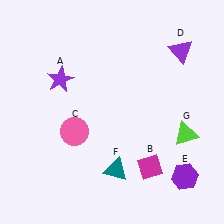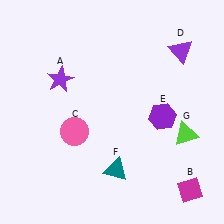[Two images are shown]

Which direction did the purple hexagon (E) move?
The purple hexagon (E) moved up.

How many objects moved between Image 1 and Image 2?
2 objects moved between the two images.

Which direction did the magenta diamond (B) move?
The magenta diamond (B) moved right.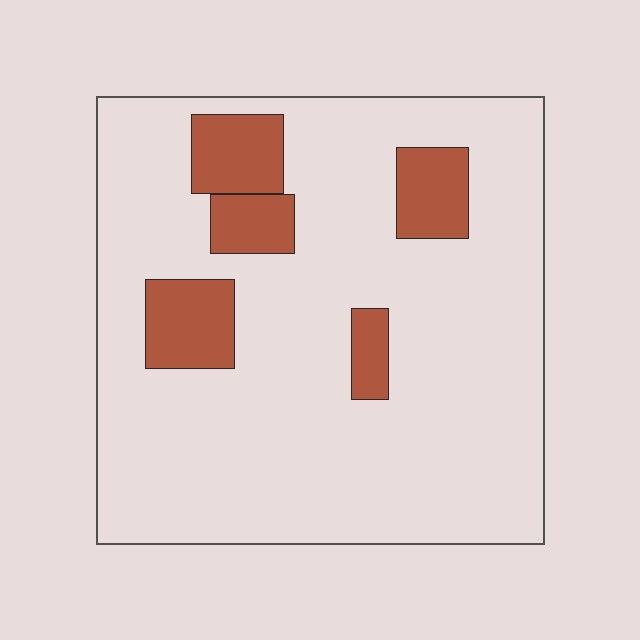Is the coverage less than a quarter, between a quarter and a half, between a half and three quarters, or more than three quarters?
Less than a quarter.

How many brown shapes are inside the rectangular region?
5.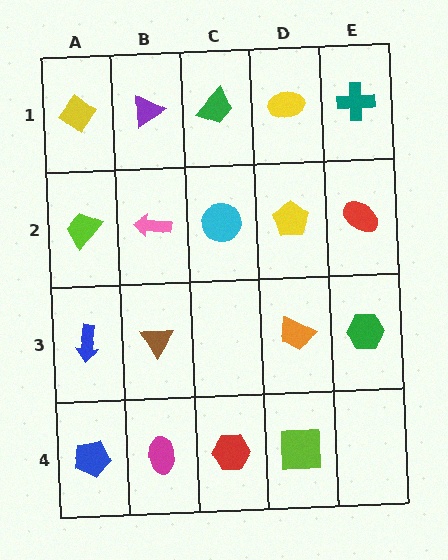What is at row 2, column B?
A pink arrow.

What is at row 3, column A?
A blue arrow.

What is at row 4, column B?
A magenta ellipse.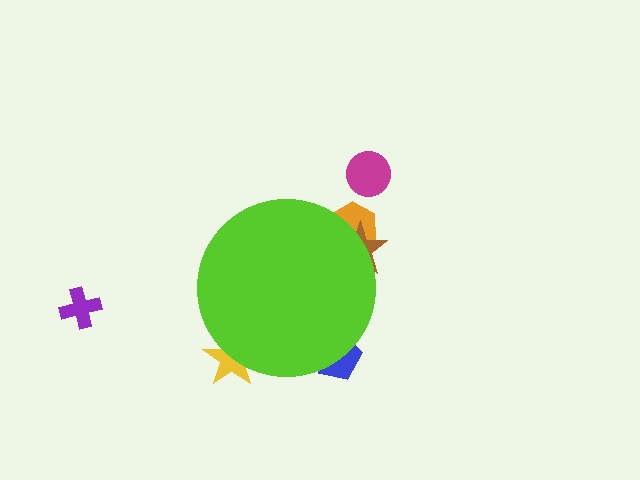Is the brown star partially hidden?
Yes, the brown star is partially hidden behind the lime circle.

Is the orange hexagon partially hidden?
Yes, the orange hexagon is partially hidden behind the lime circle.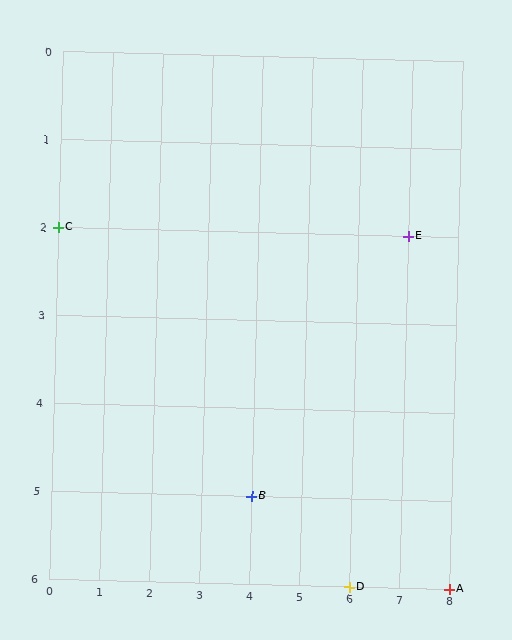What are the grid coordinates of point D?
Point D is at grid coordinates (6, 6).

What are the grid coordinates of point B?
Point B is at grid coordinates (4, 5).